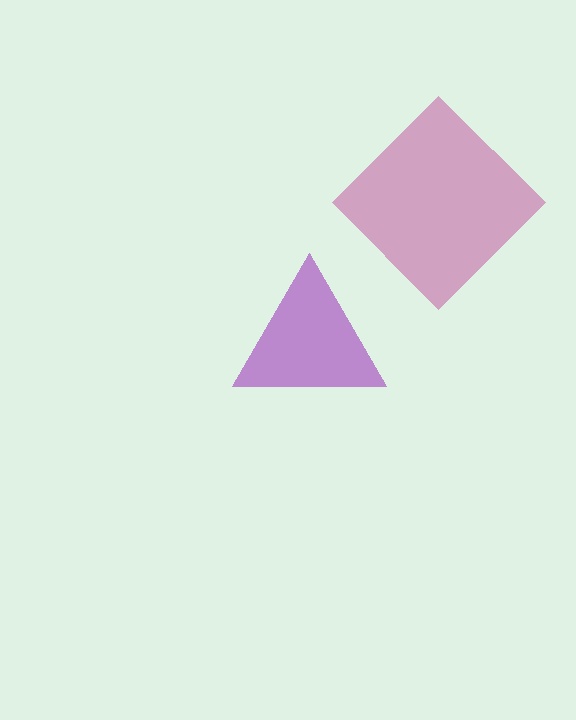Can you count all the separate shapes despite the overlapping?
Yes, there are 2 separate shapes.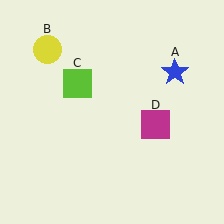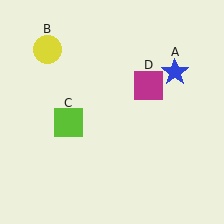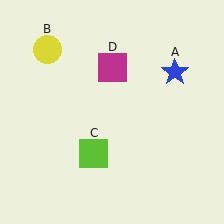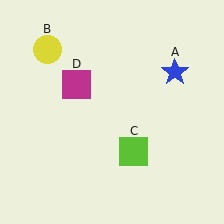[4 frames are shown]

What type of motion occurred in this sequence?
The lime square (object C), magenta square (object D) rotated counterclockwise around the center of the scene.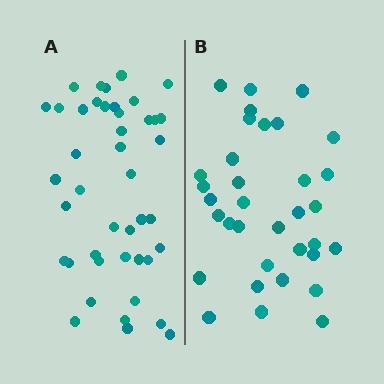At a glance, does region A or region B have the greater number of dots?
Region A (the left region) has more dots.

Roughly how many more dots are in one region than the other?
Region A has roughly 8 or so more dots than region B.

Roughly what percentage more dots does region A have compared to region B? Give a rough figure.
About 25% more.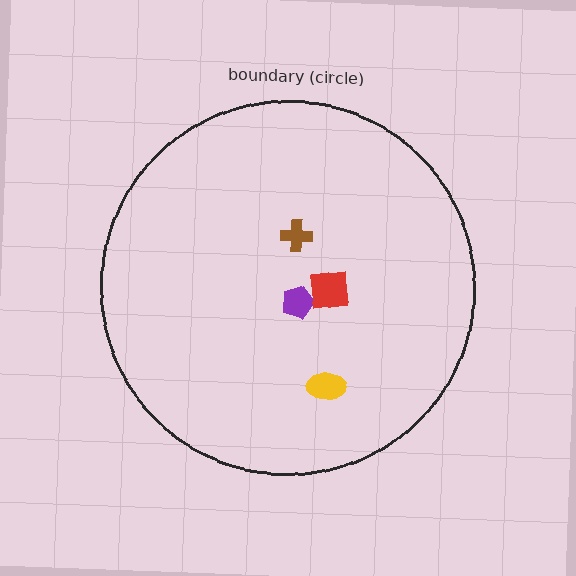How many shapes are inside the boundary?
4 inside, 0 outside.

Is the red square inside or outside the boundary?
Inside.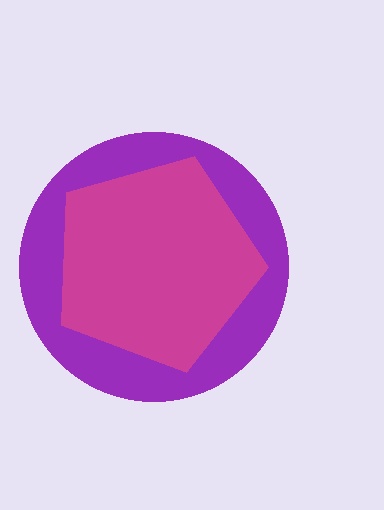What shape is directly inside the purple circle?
The magenta pentagon.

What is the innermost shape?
The magenta pentagon.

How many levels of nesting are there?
2.